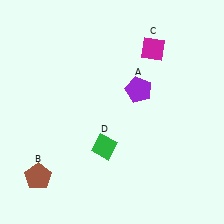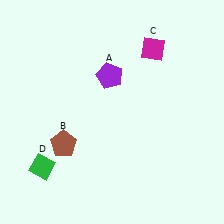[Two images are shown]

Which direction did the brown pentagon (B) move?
The brown pentagon (B) moved up.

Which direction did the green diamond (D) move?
The green diamond (D) moved left.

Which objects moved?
The objects that moved are: the purple pentagon (A), the brown pentagon (B), the green diamond (D).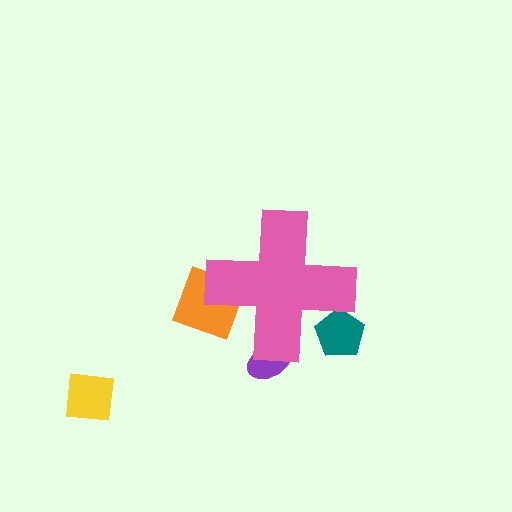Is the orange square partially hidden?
Yes, the orange square is partially hidden behind the pink cross.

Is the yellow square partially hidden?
No, the yellow square is fully visible.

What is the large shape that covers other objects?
A pink cross.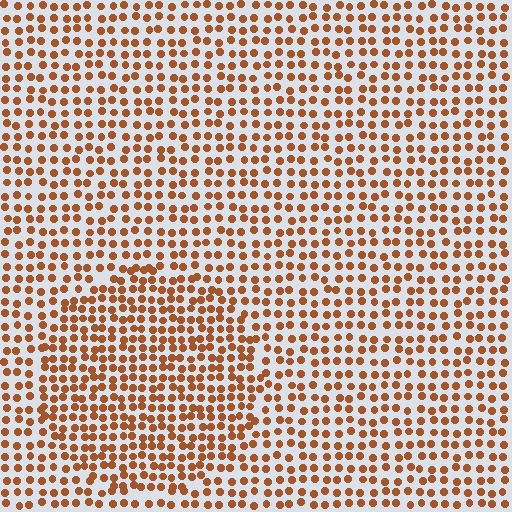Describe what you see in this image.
The image contains small brown elements arranged at two different densities. A circle-shaped region is visible where the elements are more densely packed than the surrounding area.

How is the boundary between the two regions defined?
The boundary is defined by a change in element density (approximately 1.5x ratio). All elements are the same color, size, and shape.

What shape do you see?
I see a circle.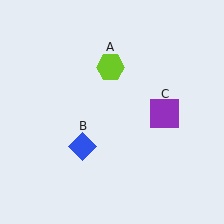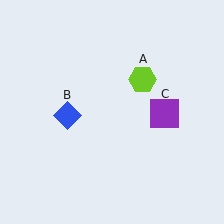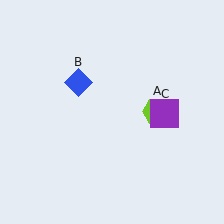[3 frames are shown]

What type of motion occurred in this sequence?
The lime hexagon (object A), blue diamond (object B) rotated clockwise around the center of the scene.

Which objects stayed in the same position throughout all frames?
Purple square (object C) remained stationary.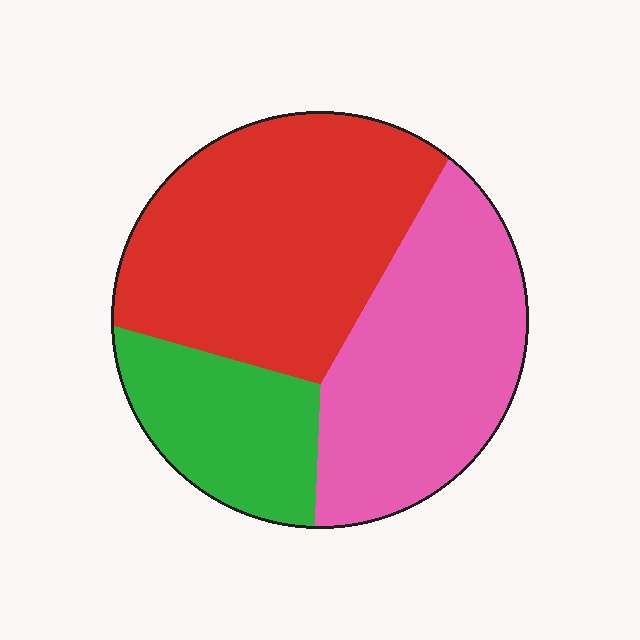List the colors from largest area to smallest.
From largest to smallest: red, pink, green.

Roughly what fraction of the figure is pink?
Pink covers 36% of the figure.